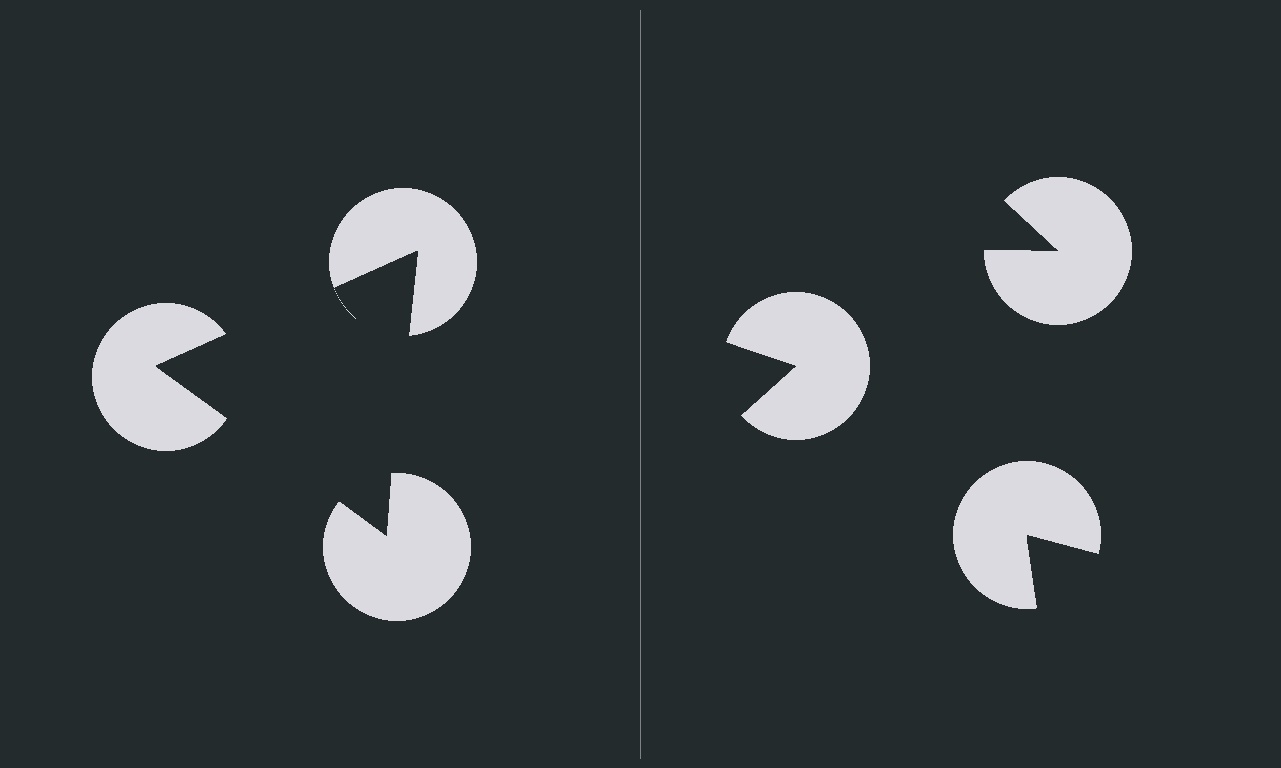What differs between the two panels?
The pac-man discs are positioned identically on both sides; only the wedge orientations differ. On the left they align to a triangle; on the right they are misaligned.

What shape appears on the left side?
An illusory triangle.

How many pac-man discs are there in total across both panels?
6 — 3 on each side.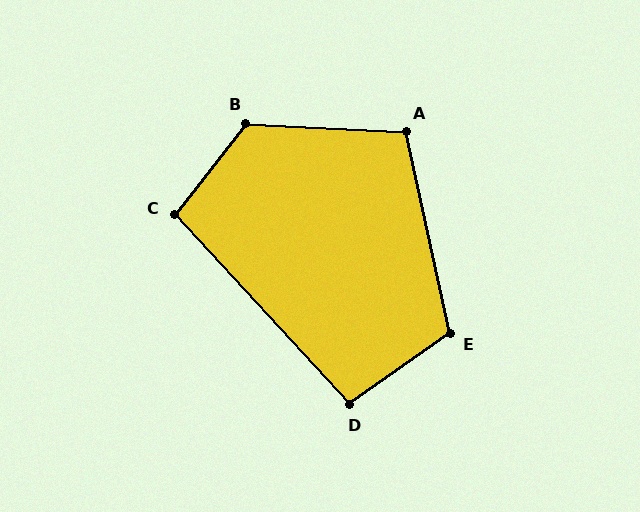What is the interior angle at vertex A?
Approximately 105 degrees (obtuse).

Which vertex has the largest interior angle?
B, at approximately 125 degrees.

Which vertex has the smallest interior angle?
D, at approximately 98 degrees.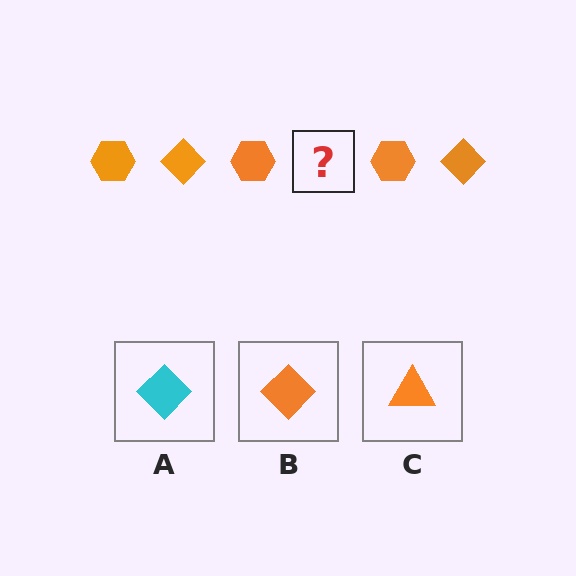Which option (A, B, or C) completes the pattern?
B.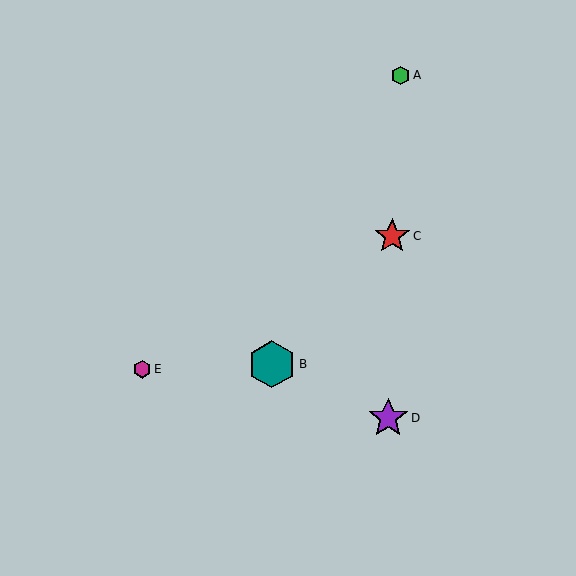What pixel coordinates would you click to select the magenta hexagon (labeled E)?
Click at (142, 369) to select the magenta hexagon E.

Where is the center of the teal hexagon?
The center of the teal hexagon is at (272, 364).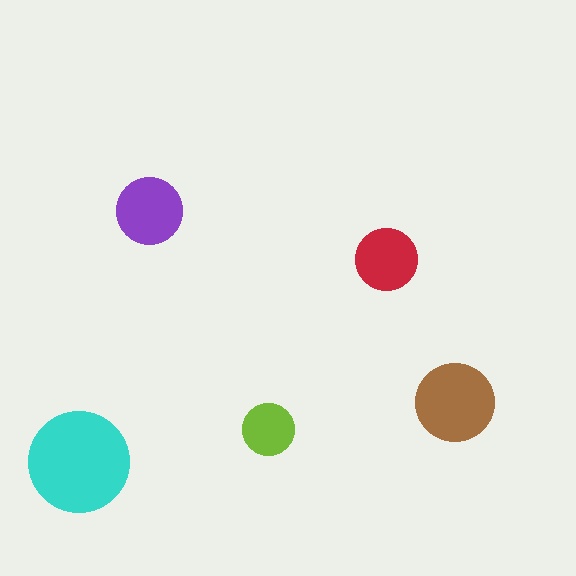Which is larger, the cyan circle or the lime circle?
The cyan one.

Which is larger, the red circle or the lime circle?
The red one.